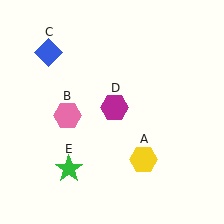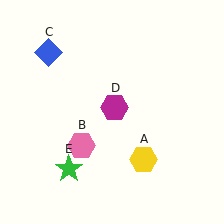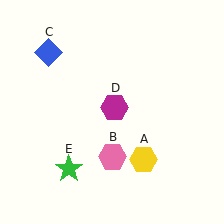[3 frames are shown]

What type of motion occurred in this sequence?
The pink hexagon (object B) rotated counterclockwise around the center of the scene.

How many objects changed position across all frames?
1 object changed position: pink hexagon (object B).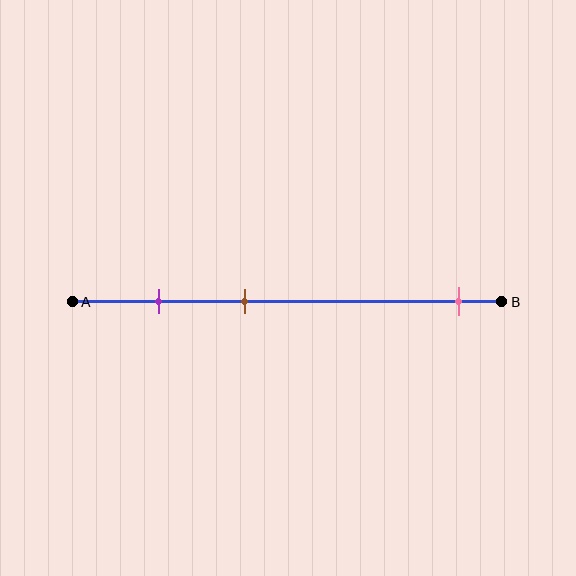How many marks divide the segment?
There are 3 marks dividing the segment.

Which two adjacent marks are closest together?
The purple and brown marks are the closest adjacent pair.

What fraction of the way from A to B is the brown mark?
The brown mark is approximately 40% (0.4) of the way from A to B.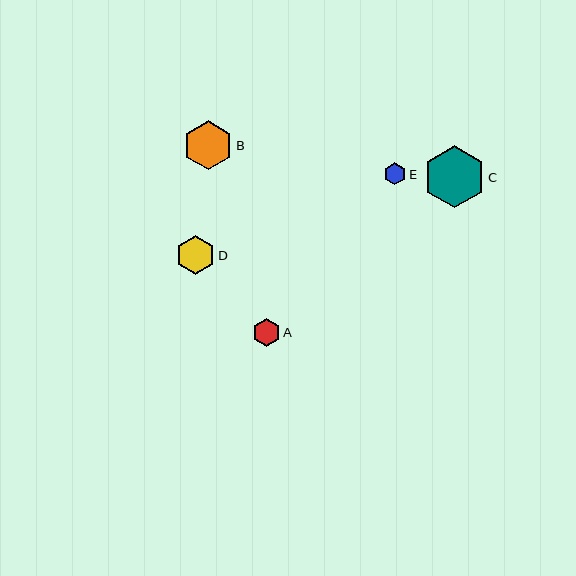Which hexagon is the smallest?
Hexagon E is the smallest with a size of approximately 22 pixels.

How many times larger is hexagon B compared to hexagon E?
Hexagon B is approximately 2.2 times the size of hexagon E.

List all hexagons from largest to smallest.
From largest to smallest: C, B, D, A, E.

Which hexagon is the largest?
Hexagon C is the largest with a size of approximately 62 pixels.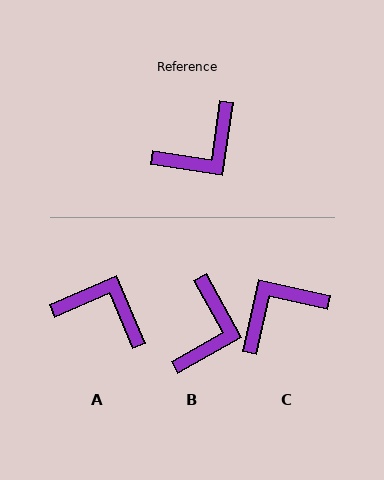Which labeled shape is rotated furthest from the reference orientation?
C, about 176 degrees away.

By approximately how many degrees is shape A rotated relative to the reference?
Approximately 121 degrees counter-clockwise.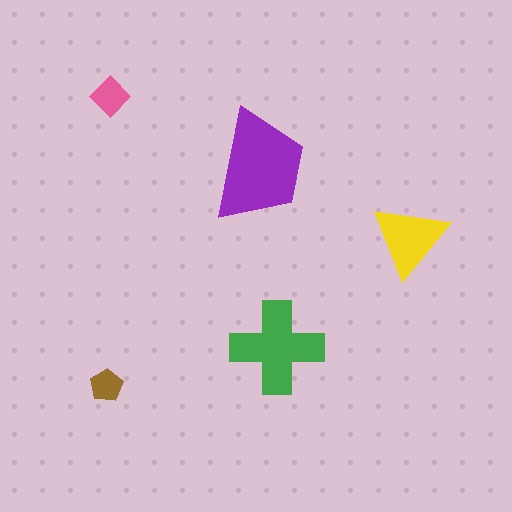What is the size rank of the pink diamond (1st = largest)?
4th.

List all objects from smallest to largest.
The brown pentagon, the pink diamond, the yellow triangle, the green cross, the purple trapezoid.